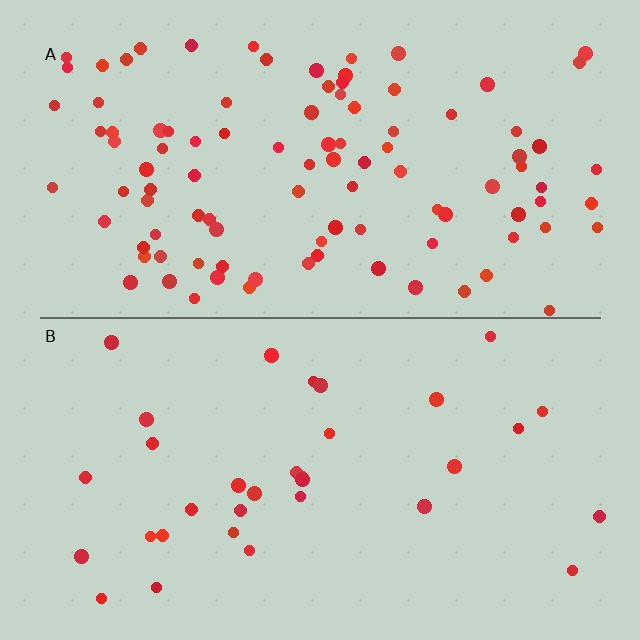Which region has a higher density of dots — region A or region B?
A (the top).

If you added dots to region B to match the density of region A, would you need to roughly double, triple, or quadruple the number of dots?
Approximately triple.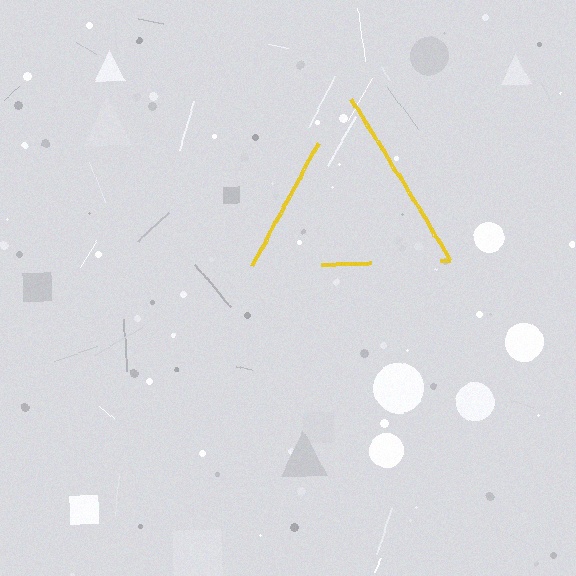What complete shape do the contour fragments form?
The contour fragments form a triangle.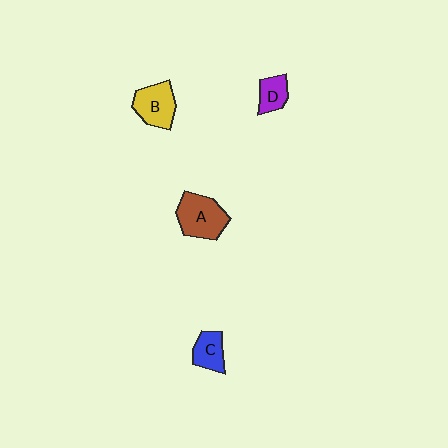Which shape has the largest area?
Shape A (brown).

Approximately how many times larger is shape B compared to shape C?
Approximately 1.4 times.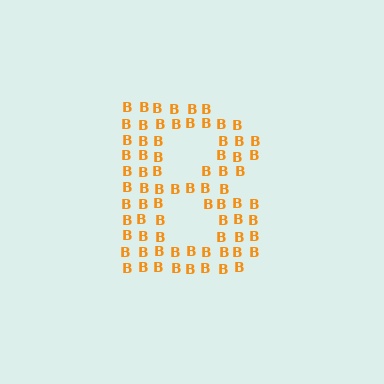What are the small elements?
The small elements are letter B's.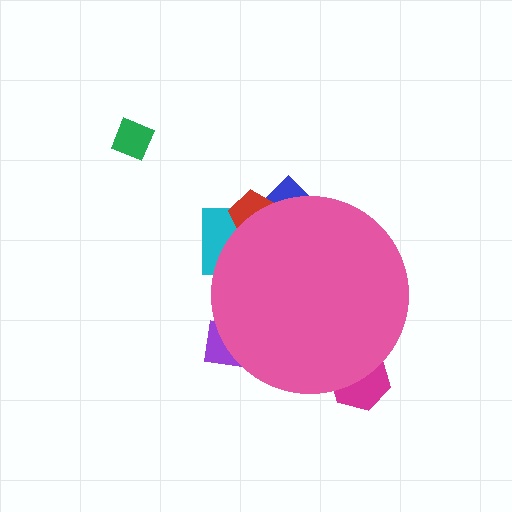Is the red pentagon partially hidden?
Yes, the red pentagon is partially hidden behind the pink circle.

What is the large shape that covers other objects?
A pink circle.